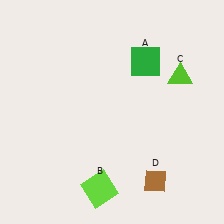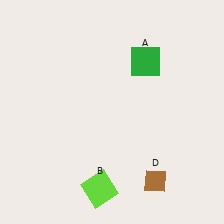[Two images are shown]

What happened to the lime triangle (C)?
The lime triangle (C) was removed in Image 2. It was in the top-right area of Image 1.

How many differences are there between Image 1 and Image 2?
There is 1 difference between the two images.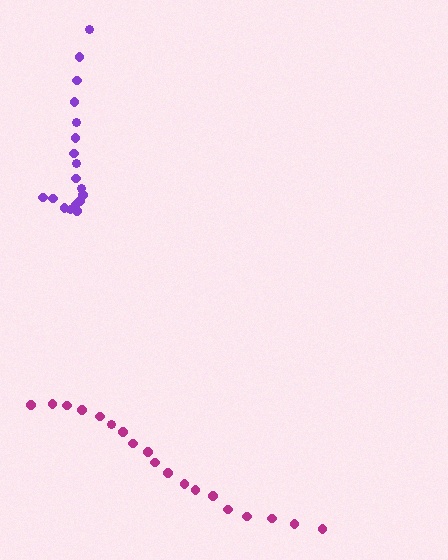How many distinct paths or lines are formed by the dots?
There are 2 distinct paths.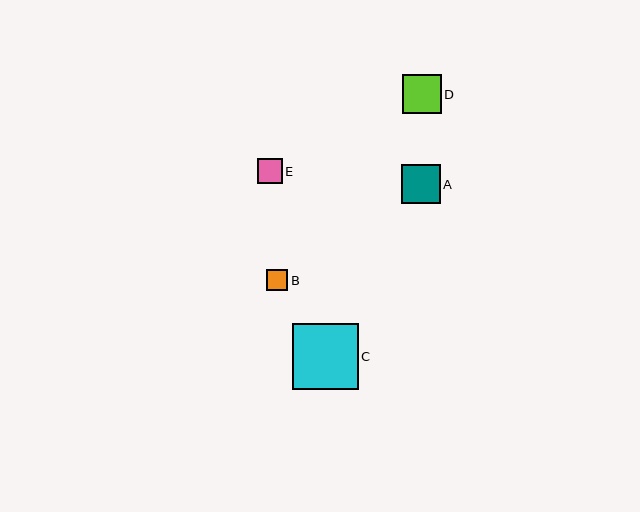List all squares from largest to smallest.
From largest to smallest: C, A, D, E, B.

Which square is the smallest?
Square B is the smallest with a size of approximately 21 pixels.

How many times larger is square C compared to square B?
Square C is approximately 3.1 times the size of square B.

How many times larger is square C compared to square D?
Square C is approximately 1.7 times the size of square D.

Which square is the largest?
Square C is the largest with a size of approximately 66 pixels.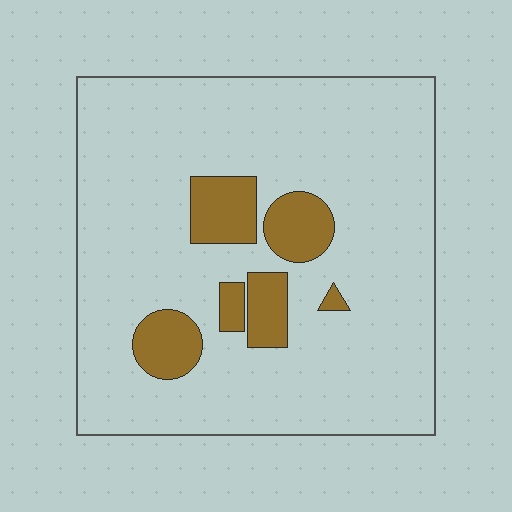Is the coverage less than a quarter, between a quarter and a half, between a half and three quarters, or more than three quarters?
Less than a quarter.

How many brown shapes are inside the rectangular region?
6.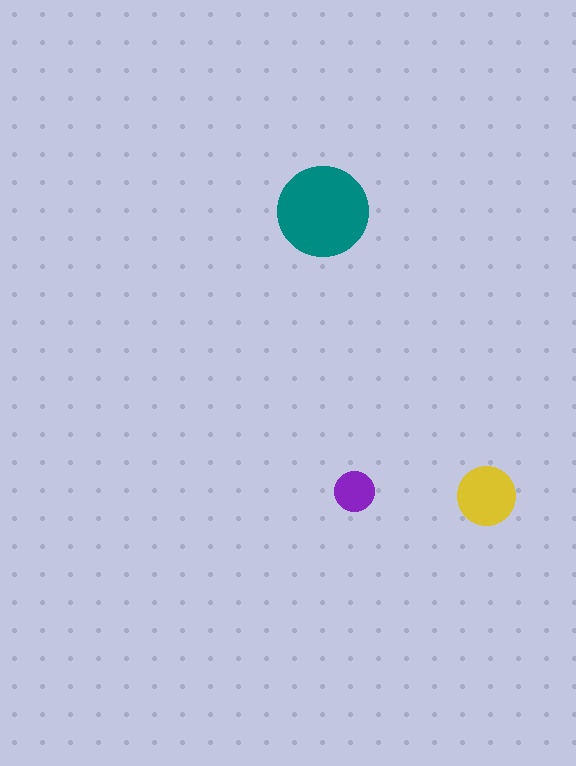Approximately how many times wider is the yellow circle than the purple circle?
About 1.5 times wider.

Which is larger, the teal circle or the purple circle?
The teal one.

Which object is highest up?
The teal circle is topmost.